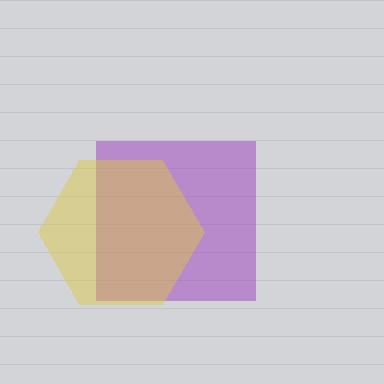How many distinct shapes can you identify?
There are 2 distinct shapes: a purple square, a yellow hexagon.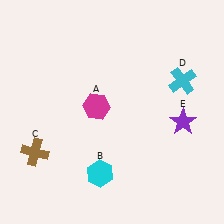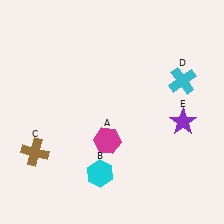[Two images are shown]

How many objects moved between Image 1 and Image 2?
1 object moved between the two images.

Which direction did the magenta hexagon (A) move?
The magenta hexagon (A) moved down.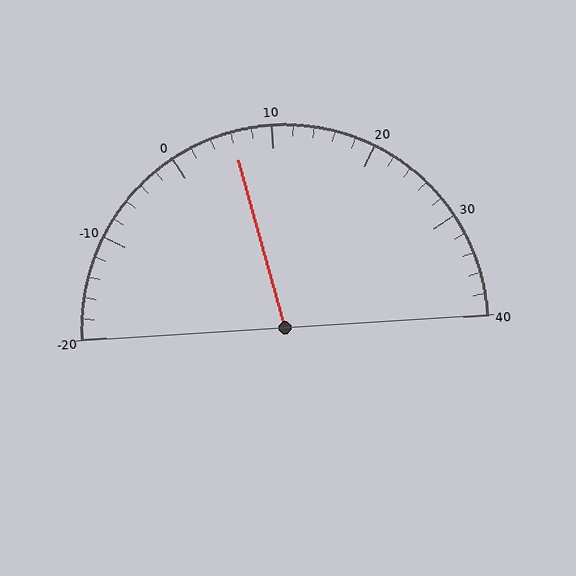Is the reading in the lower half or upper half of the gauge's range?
The reading is in the lower half of the range (-20 to 40).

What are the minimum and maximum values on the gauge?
The gauge ranges from -20 to 40.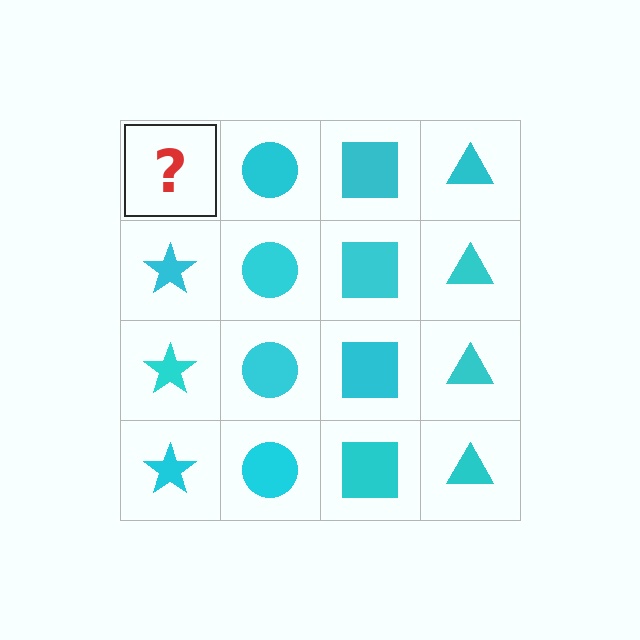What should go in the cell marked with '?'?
The missing cell should contain a cyan star.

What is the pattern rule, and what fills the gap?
The rule is that each column has a consistent shape. The gap should be filled with a cyan star.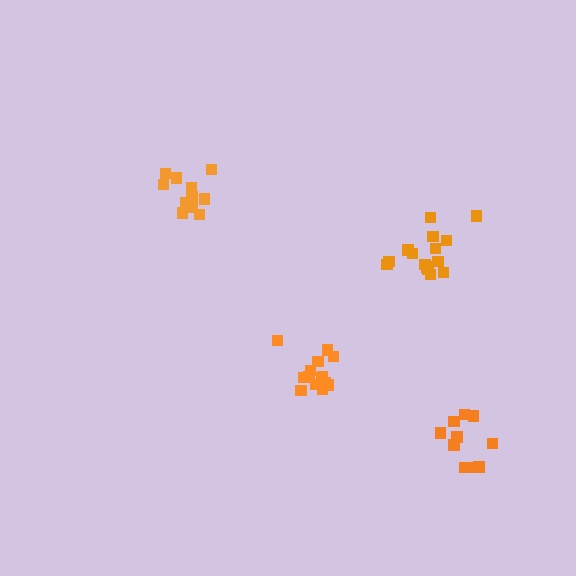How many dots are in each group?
Group 1: 11 dots, Group 2: 10 dots, Group 3: 14 dots, Group 4: 15 dots (50 total).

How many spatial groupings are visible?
There are 4 spatial groupings.